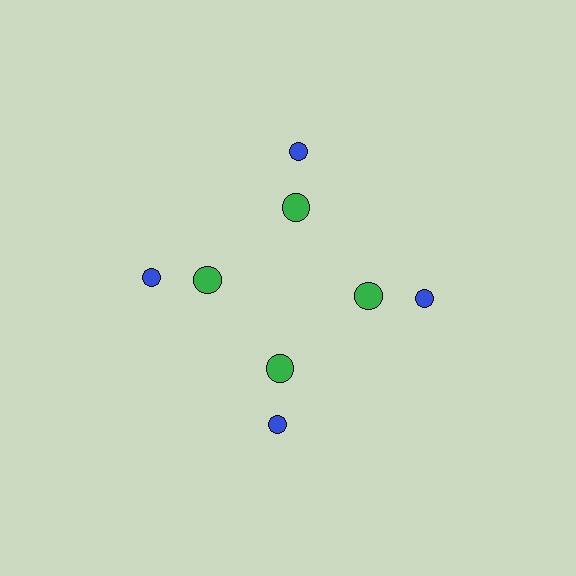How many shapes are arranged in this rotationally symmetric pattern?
There are 8 shapes, arranged in 4 groups of 2.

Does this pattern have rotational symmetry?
Yes, this pattern has 4-fold rotational symmetry. It looks the same after rotating 90 degrees around the center.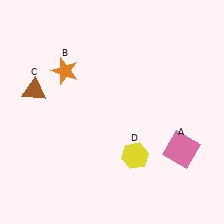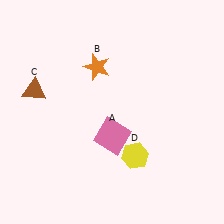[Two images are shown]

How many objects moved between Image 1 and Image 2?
2 objects moved between the two images.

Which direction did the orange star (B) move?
The orange star (B) moved right.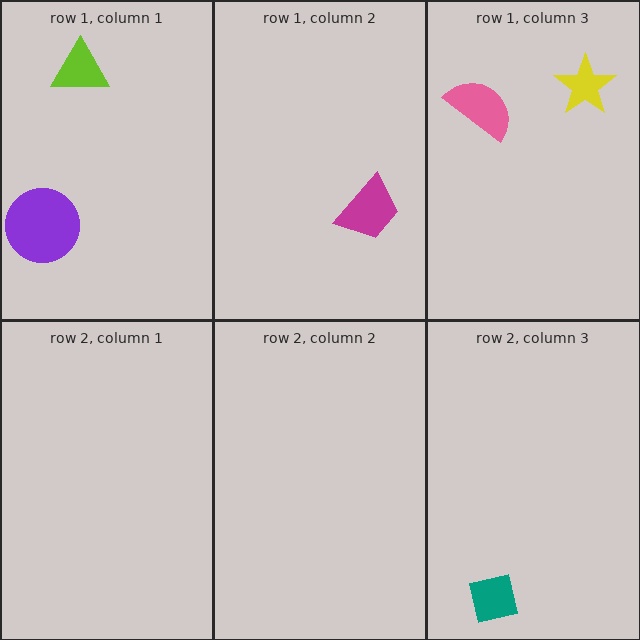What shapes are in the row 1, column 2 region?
The magenta trapezoid.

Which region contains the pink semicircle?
The row 1, column 3 region.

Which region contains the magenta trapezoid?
The row 1, column 2 region.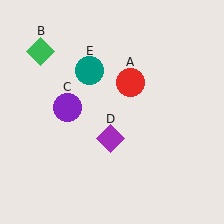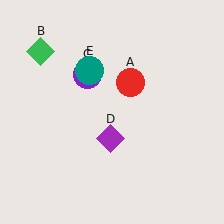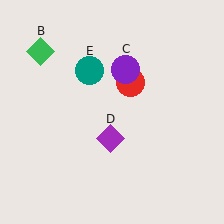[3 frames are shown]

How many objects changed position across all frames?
1 object changed position: purple circle (object C).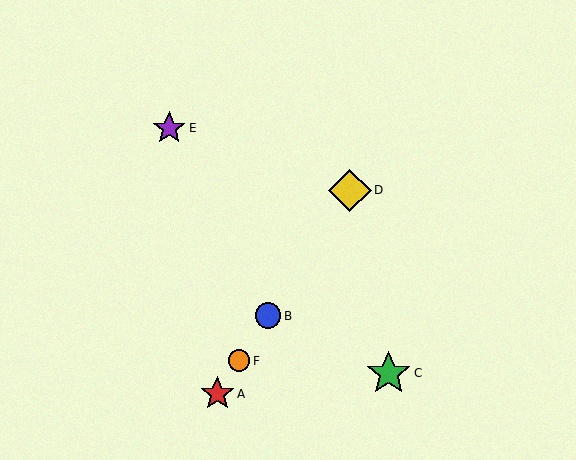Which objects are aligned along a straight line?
Objects A, B, D, F are aligned along a straight line.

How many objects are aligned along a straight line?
4 objects (A, B, D, F) are aligned along a straight line.